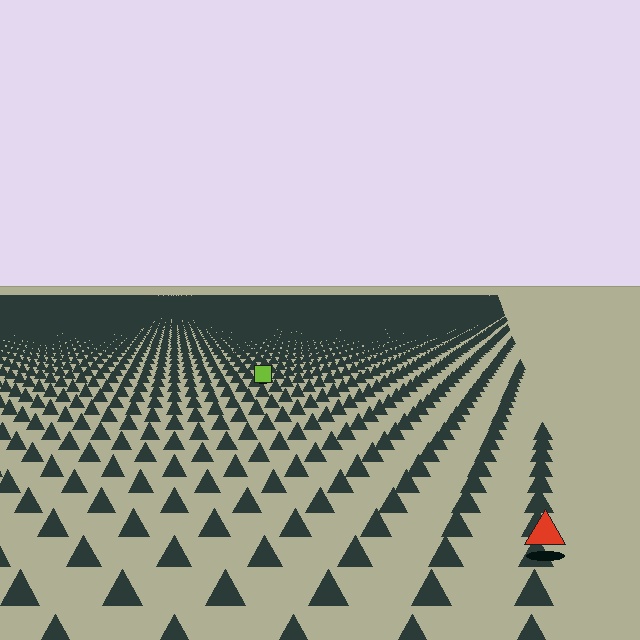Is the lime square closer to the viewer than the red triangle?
No. The red triangle is closer — you can tell from the texture gradient: the ground texture is coarser near it.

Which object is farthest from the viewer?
The lime square is farthest from the viewer. It appears smaller and the ground texture around it is denser.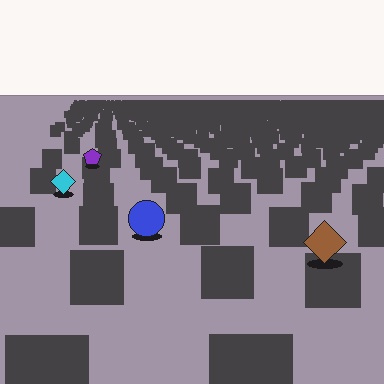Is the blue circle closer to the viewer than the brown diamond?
No. The brown diamond is closer — you can tell from the texture gradient: the ground texture is coarser near it.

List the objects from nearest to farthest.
From nearest to farthest: the brown diamond, the blue circle, the cyan diamond, the purple pentagon.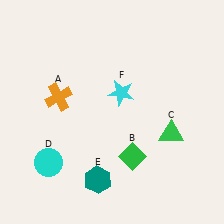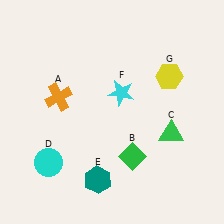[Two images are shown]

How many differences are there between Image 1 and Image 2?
There is 1 difference between the two images.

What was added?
A yellow hexagon (G) was added in Image 2.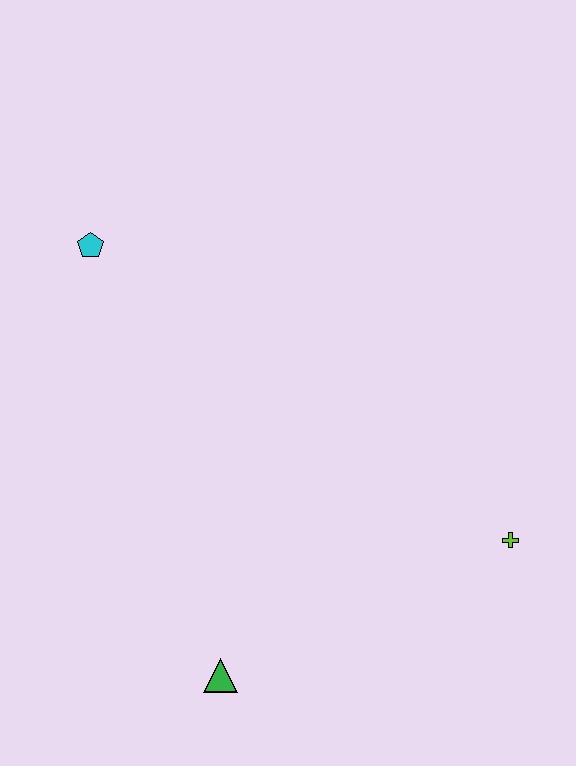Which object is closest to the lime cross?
The green triangle is closest to the lime cross.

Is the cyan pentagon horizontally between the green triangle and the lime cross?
No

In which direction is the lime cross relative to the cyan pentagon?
The lime cross is to the right of the cyan pentagon.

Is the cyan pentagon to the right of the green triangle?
No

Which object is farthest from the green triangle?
The cyan pentagon is farthest from the green triangle.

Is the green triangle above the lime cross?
No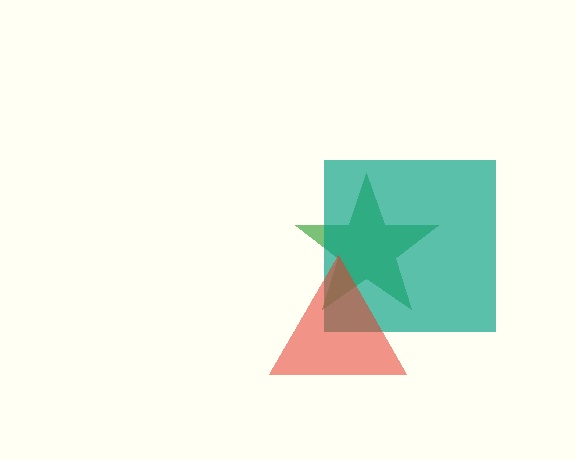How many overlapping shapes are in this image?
There are 3 overlapping shapes in the image.